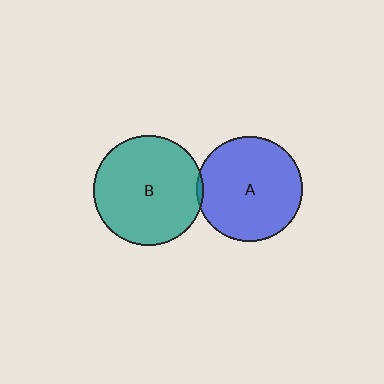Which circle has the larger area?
Circle B (teal).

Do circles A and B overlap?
Yes.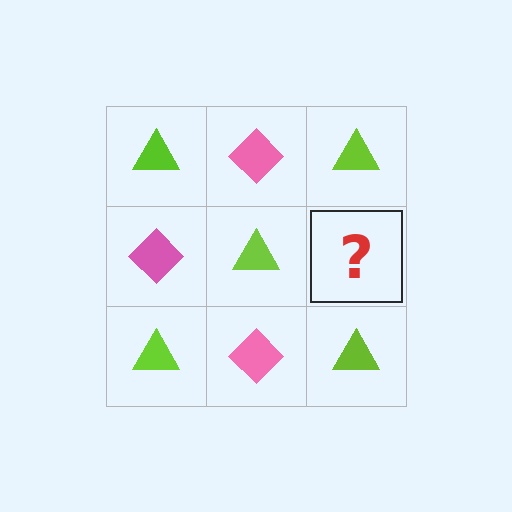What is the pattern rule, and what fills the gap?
The rule is that it alternates lime triangle and pink diamond in a checkerboard pattern. The gap should be filled with a pink diamond.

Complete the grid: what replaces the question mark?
The question mark should be replaced with a pink diamond.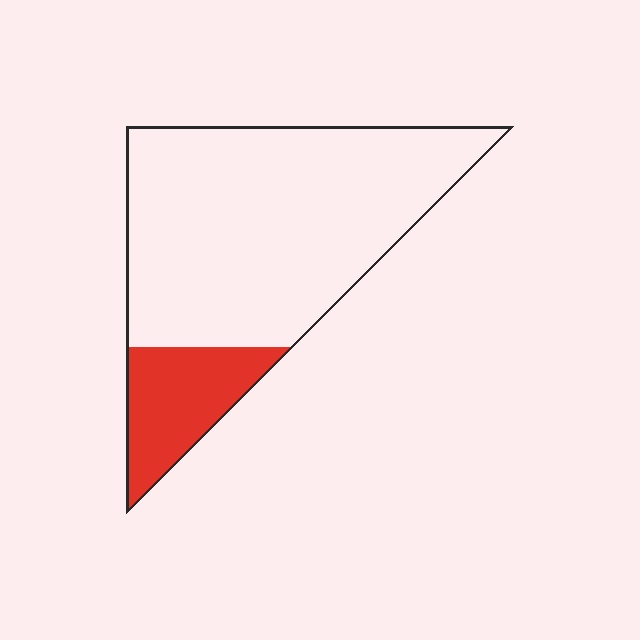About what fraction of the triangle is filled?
About one fifth (1/5).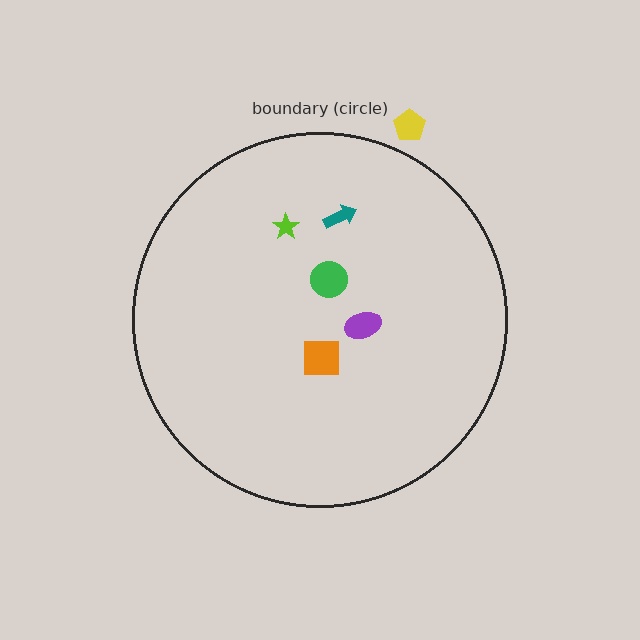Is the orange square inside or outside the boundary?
Inside.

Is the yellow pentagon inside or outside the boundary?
Outside.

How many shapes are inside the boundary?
5 inside, 1 outside.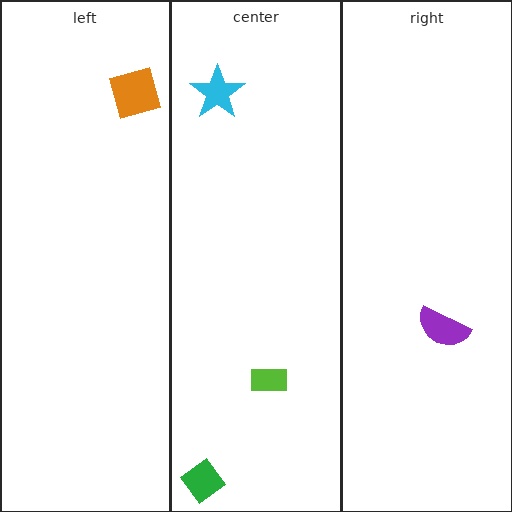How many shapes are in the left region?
1.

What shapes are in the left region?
The orange square.